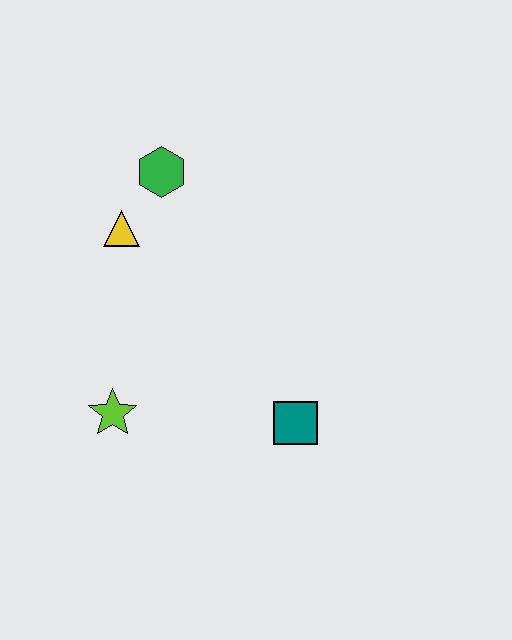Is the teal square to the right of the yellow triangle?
Yes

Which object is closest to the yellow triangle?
The green hexagon is closest to the yellow triangle.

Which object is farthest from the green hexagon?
The teal square is farthest from the green hexagon.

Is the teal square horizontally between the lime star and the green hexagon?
No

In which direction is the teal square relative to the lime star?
The teal square is to the right of the lime star.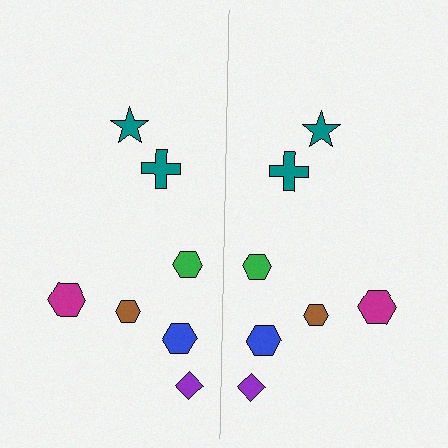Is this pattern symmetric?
Yes, this pattern has bilateral (reflection) symmetry.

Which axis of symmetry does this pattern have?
The pattern has a vertical axis of symmetry running through the center of the image.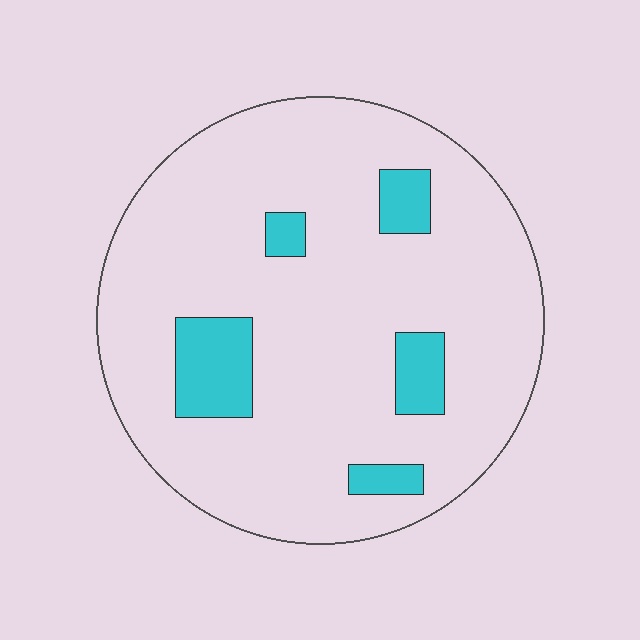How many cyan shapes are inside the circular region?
5.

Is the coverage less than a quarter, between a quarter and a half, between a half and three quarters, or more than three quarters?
Less than a quarter.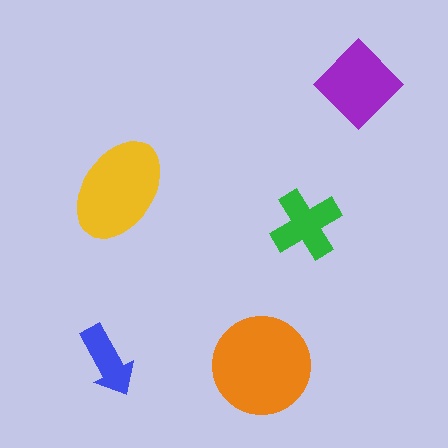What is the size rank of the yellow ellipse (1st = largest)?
2nd.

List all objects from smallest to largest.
The blue arrow, the green cross, the purple diamond, the yellow ellipse, the orange circle.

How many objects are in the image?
There are 5 objects in the image.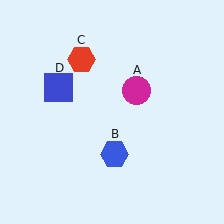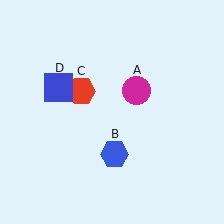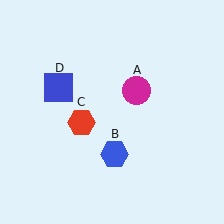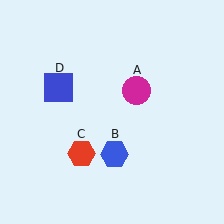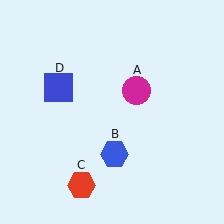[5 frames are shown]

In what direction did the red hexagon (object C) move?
The red hexagon (object C) moved down.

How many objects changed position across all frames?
1 object changed position: red hexagon (object C).